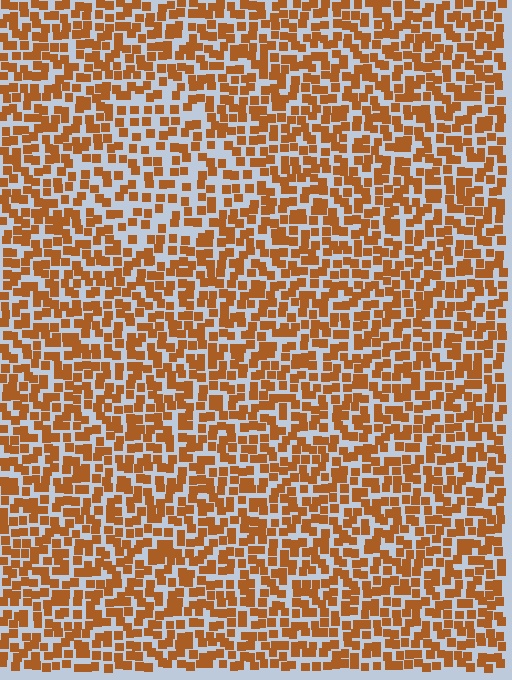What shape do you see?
I see a diamond.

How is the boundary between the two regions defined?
The boundary is defined by a change in element density (approximately 1.6x ratio). All elements are the same color, size, and shape.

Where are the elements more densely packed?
The elements are more densely packed outside the diamond boundary.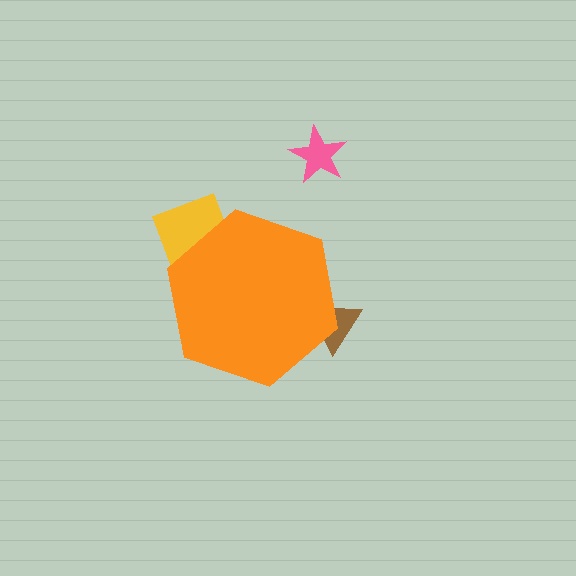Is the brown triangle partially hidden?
Yes, the brown triangle is partially hidden behind the orange hexagon.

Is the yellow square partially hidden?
Yes, the yellow square is partially hidden behind the orange hexagon.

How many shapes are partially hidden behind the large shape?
2 shapes are partially hidden.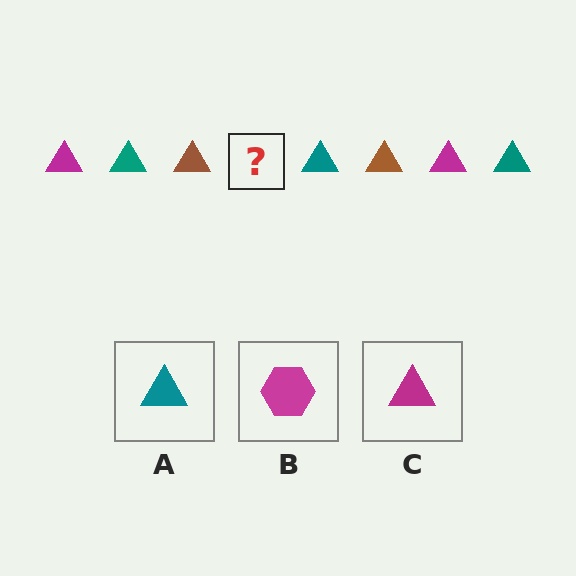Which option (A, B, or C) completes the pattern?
C.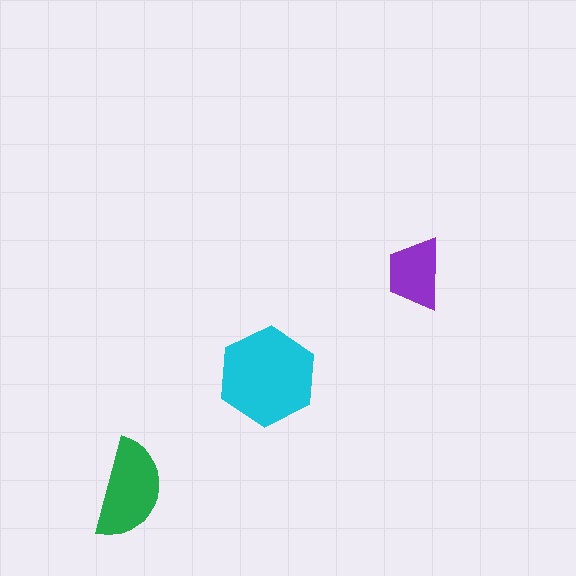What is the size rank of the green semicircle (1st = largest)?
2nd.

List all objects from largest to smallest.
The cyan hexagon, the green semicircle, the purple trapezoid.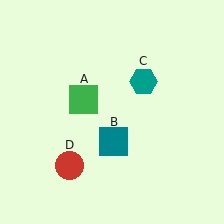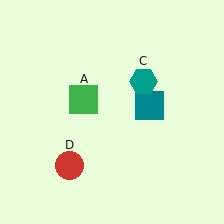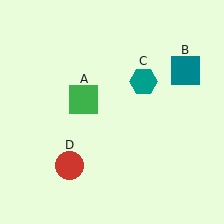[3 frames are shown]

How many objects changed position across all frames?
1 object changed position: teal square (object B).